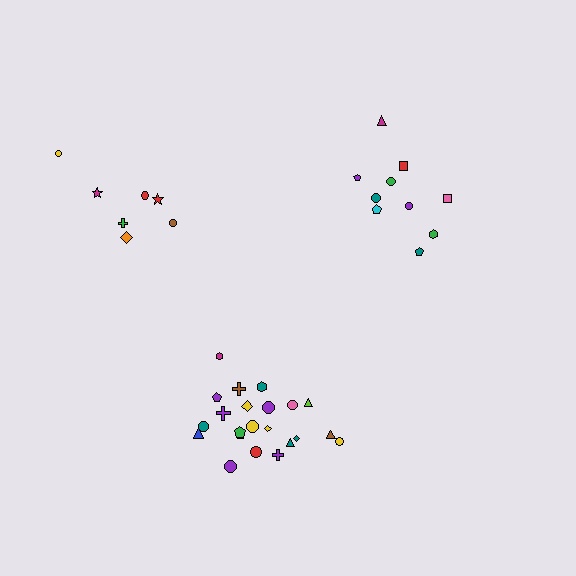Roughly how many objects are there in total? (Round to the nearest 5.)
Roughly 40 objects in total.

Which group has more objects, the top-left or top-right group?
The top-right group.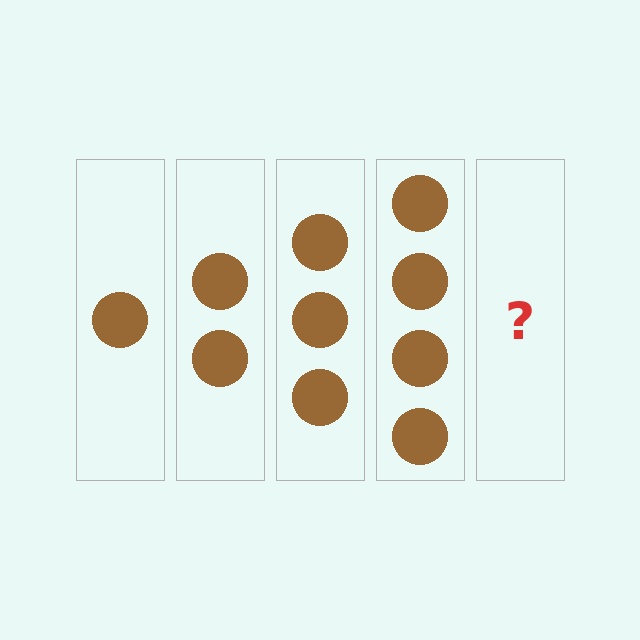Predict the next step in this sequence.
The next step is 5 circles.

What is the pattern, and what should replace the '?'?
The pattern is that each step adds one more circle. The '?' should be 5 circles.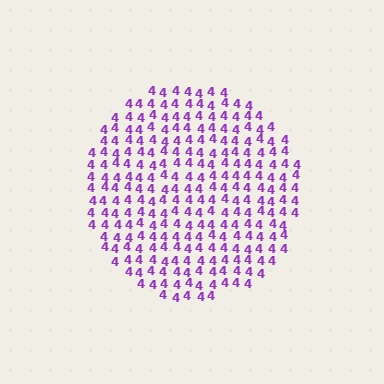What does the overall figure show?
The overall figure shows a circle.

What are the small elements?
The small elements are digit 4's.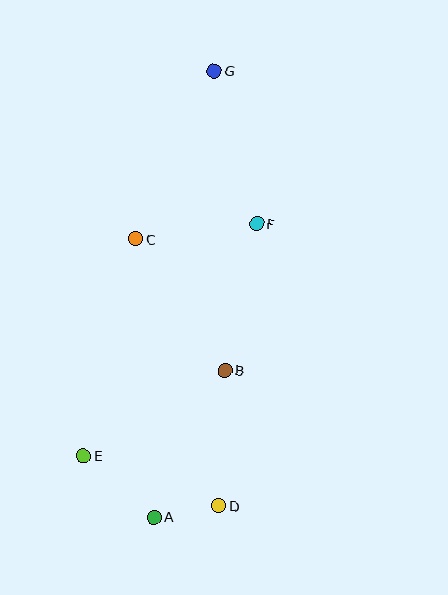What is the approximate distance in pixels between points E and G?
The distance between E and G is approximately 407 pixels.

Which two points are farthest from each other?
Points A and G are farthest from each other.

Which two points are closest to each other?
Points A and D are closest to each other.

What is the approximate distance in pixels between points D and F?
The distance between D and F is approximately 285 pixels.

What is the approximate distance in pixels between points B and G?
The distance between B and G is approximately 300 pixels.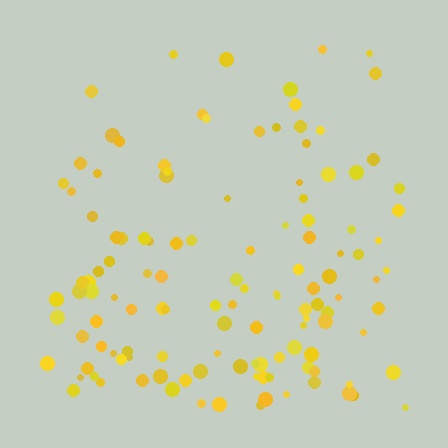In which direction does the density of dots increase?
From top to bottom, with the bottom side densest.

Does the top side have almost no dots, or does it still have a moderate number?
Still a moderate number, just noticeably fewer than the bottom.